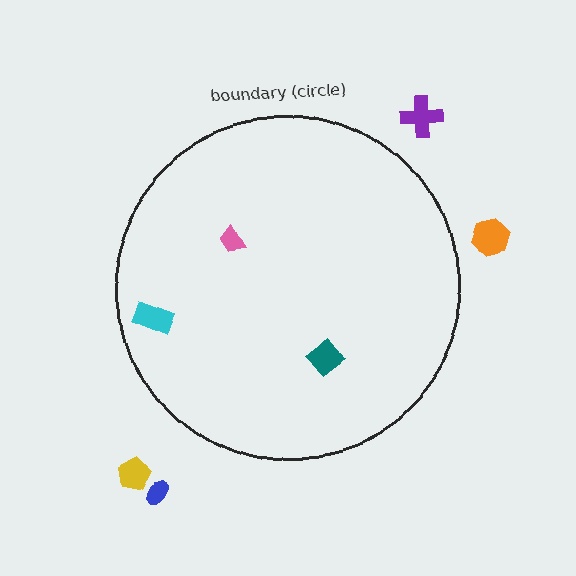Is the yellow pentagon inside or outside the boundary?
Outside.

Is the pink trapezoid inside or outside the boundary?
Inside.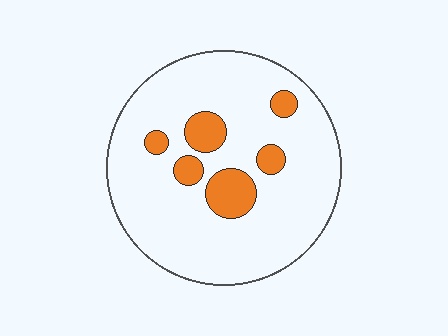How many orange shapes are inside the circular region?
6.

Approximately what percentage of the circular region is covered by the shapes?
Approximately 15%.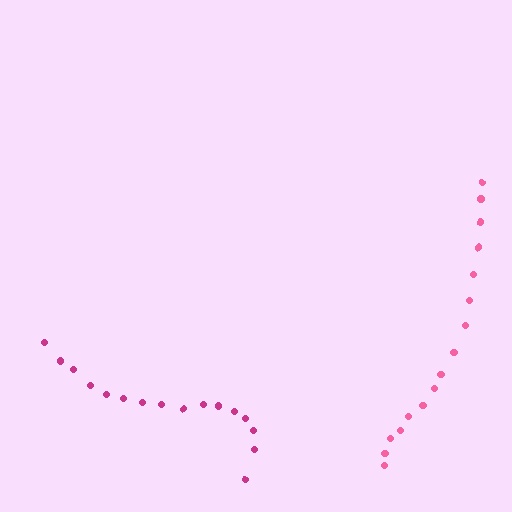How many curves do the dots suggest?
There are 2 distinct paths.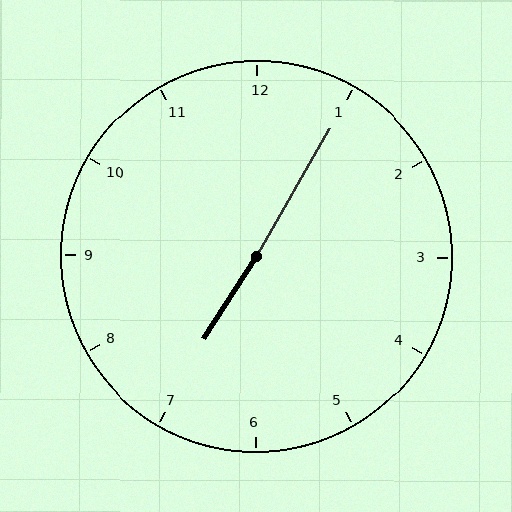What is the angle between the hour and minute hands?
Approximately 178 degrees.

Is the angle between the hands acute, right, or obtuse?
It is obtuse.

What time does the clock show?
7:05.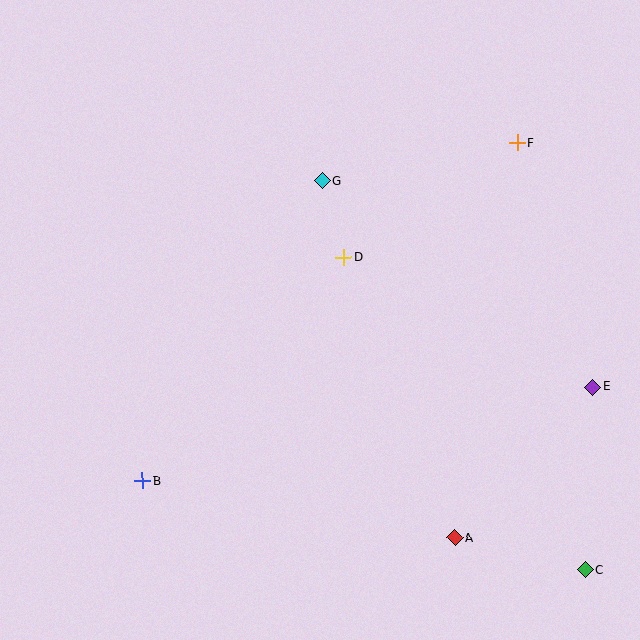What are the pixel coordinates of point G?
Point G is at (322, 180).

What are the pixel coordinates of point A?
Point A is at (455, 537).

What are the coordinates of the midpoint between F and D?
The midpoint between F and D is at (431, 200).